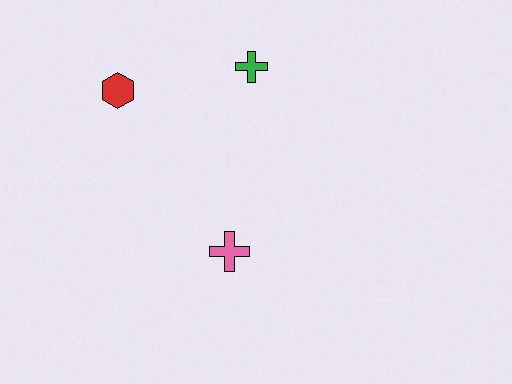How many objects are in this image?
There are 3 objects.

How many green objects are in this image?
There is 1 green object.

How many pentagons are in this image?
There are no pentagons.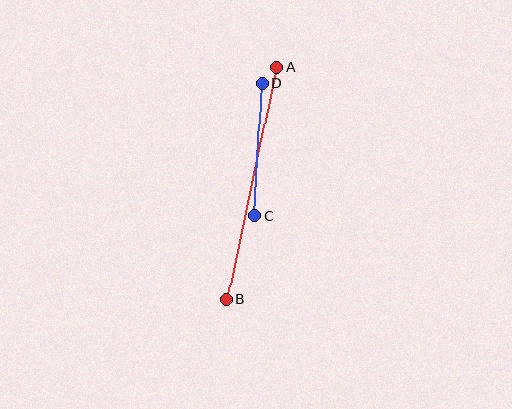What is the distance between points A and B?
The distance is approximately 237 pixels.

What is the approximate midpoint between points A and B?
The midpoint is at approximately (252, 183) pixels.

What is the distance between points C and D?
The distance is approximately 133 pixels.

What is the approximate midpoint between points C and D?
The midpoint is at approximately (258, 150) pixels.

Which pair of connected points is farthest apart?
Points A and B are farthest apart.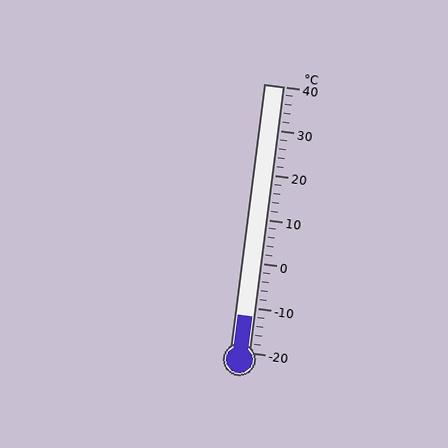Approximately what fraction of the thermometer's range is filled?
The thermometer is filled to approximately 15% of its range.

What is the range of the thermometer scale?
The thermometer scale ranges from -20°C to 40°C.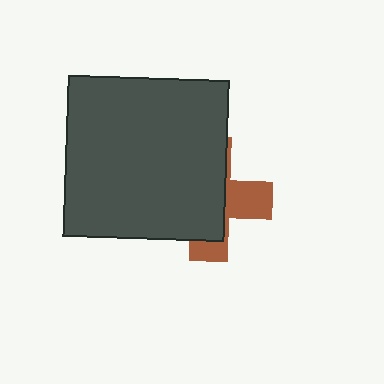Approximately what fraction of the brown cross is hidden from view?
Roughly 65% of the brown cross is hidden behind the dark gray square.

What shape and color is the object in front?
The object in front is a dark gray square.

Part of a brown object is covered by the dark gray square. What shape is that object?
It is a cross.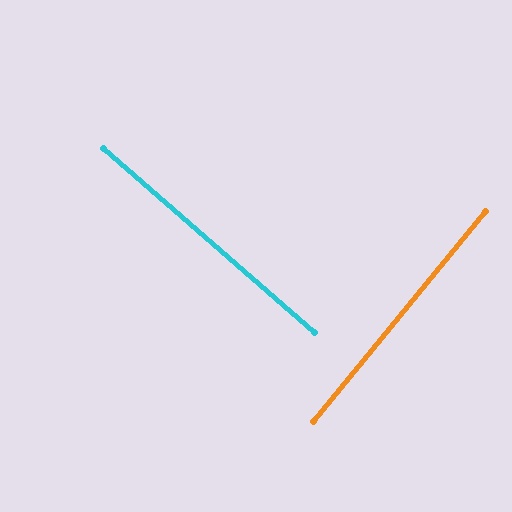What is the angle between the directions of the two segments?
Approximately 88 degrees.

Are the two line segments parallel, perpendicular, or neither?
Perpendicular — they meet at approximately 88°.